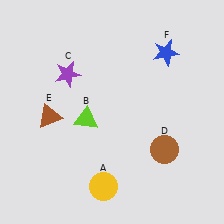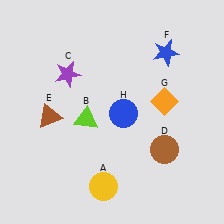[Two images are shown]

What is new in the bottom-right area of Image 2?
A blue circle (H) was added in the bottom-right area of Image 2.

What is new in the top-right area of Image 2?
An orange diamond (G) was added in the top-right area of Image 2.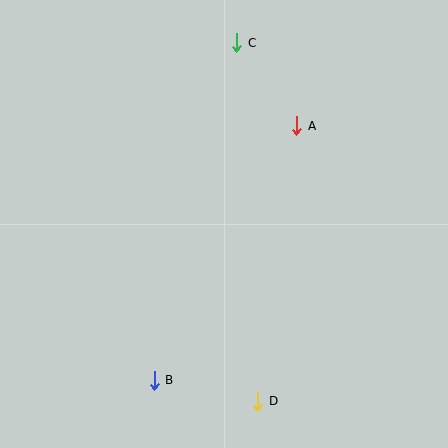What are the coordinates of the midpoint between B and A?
The midpoint between B and A is at (225, 253).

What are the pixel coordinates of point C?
Point C is at (237, 43).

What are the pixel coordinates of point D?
Point D is at (258, 401).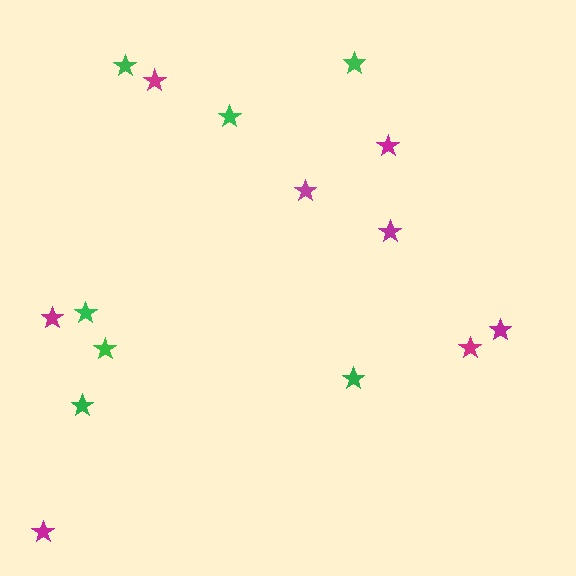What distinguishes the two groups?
There are 2 groups: one group of magenta stars (8) and one group of green stars (7).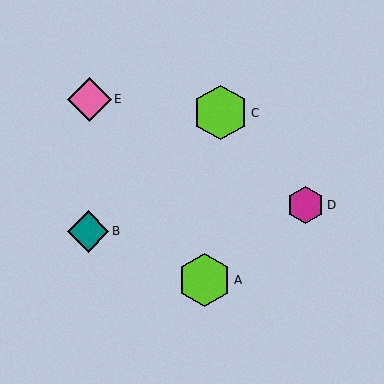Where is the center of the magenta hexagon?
The center of the magenta hexagon is at (305, 205).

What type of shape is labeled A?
Shape A is a lime hexagon.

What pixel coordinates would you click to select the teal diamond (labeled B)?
Click at (88, 231) to select the teal diamond B.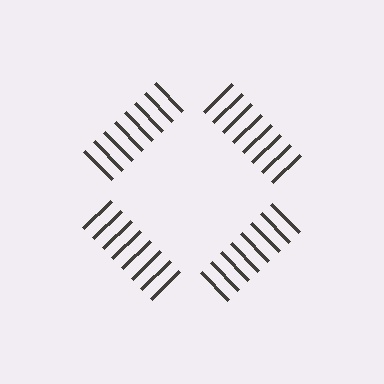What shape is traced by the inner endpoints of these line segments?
An illusory square — the line segments terminate on its edges but no continuous stroke is drawn.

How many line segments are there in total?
32 — 8 along each of the 4 edges.